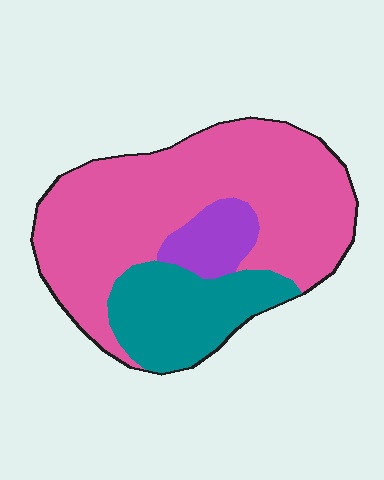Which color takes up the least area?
Purple, at roughly 10%.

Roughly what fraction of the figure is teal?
Teal covers 24% of the figure.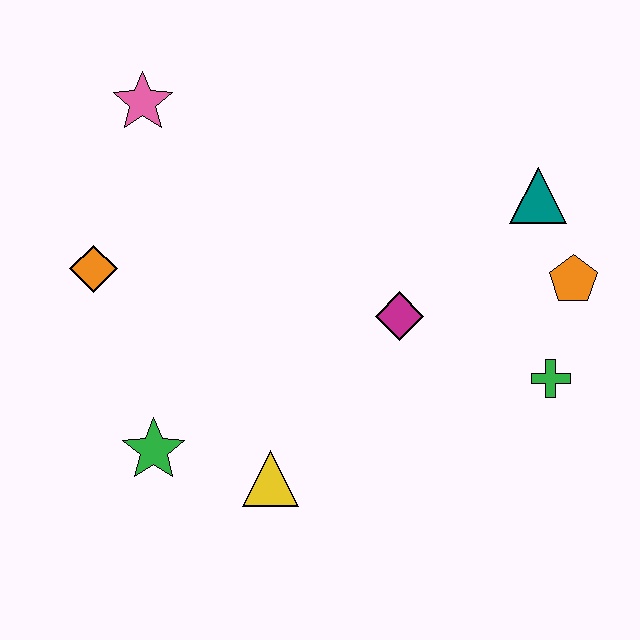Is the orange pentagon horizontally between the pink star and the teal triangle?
No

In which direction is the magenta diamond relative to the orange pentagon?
The magenta diamond is to the left of the orange pentagon.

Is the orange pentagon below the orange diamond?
Yes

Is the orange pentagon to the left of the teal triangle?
No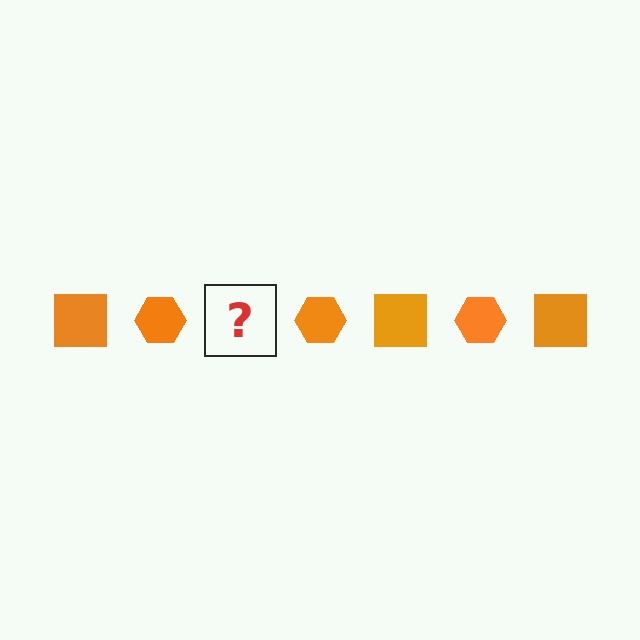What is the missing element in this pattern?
The missing element is an orange square.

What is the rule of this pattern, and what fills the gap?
The rule is that the pattern cycles through square, hexagon shapes in orange. The gap should be filled with an orange square.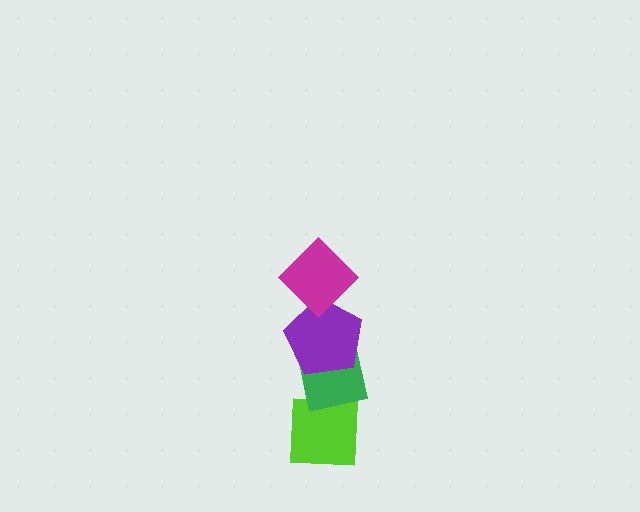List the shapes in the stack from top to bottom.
From top to bottom: the magenta diamond, the purple pentagon, the green square, the lime square.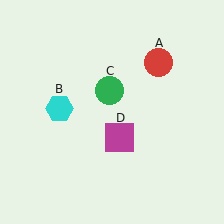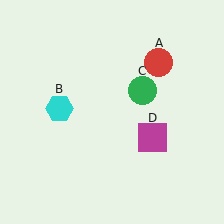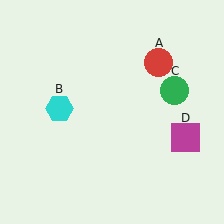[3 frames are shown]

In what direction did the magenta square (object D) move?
The magenta square (object D) moved right.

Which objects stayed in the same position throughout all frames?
Red circle (object A) and cyan hexagon (object B) remained stationary.